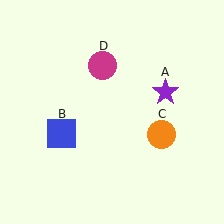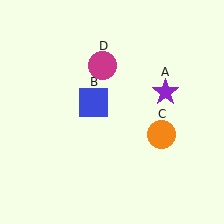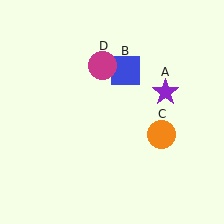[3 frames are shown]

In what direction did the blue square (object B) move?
The blue square (object B) moved up and to the right.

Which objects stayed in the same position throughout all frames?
Purple star (object A) and orange circle (object C) and magenta circle (object D) remained stationary.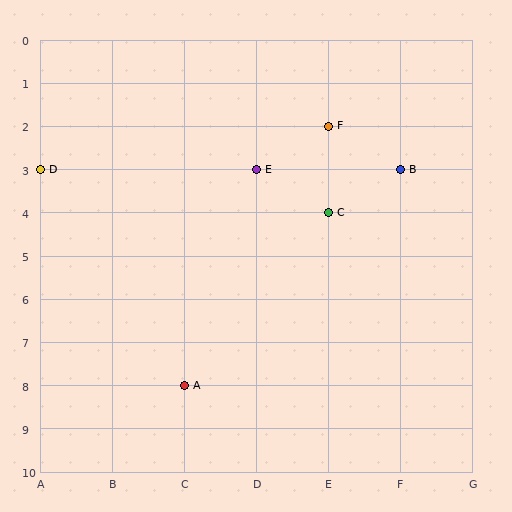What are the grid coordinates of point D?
Point D is at grid coordinates (A, 3).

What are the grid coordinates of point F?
Point F is at grid coordinates (E, 2).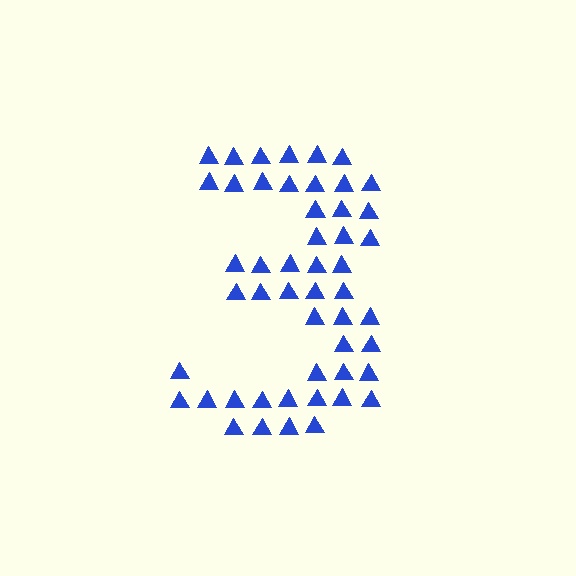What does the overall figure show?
The overall figure shows the digit 3.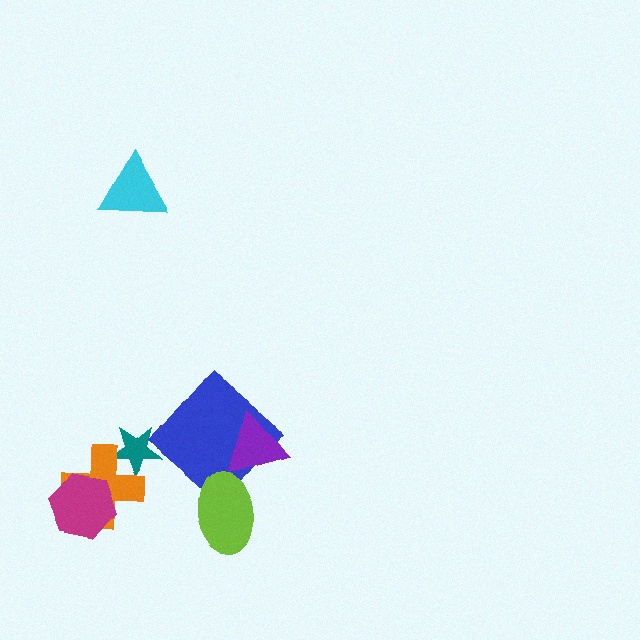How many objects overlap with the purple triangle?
1 object overlaps with the purple triangle.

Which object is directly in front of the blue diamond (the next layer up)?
The lime ellipse is directly in front of the blue diamond.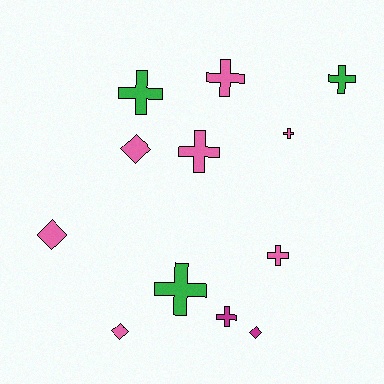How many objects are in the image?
There are 12 objects.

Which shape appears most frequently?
Cross, with 8 objects.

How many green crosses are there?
There are 3 green crosses.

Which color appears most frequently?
Pink, with 7 objects.